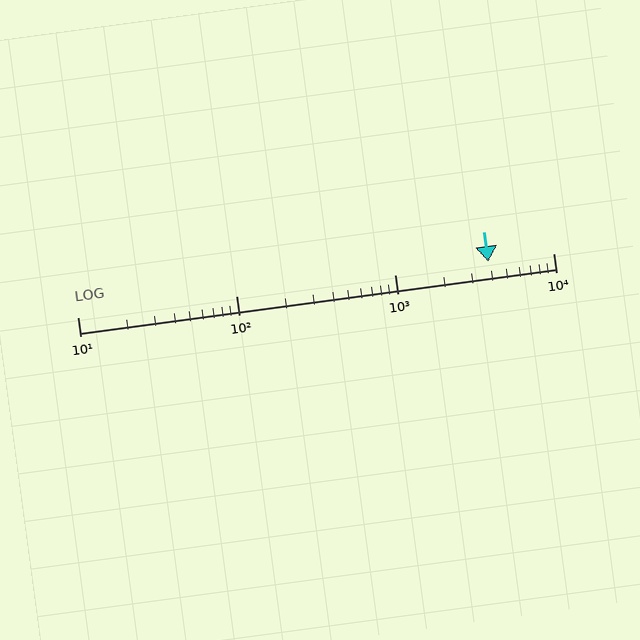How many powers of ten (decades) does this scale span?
The scale spans 3 decades, from 10 to 10000.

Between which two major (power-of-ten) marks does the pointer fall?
The pointer is between 1000 and 10000.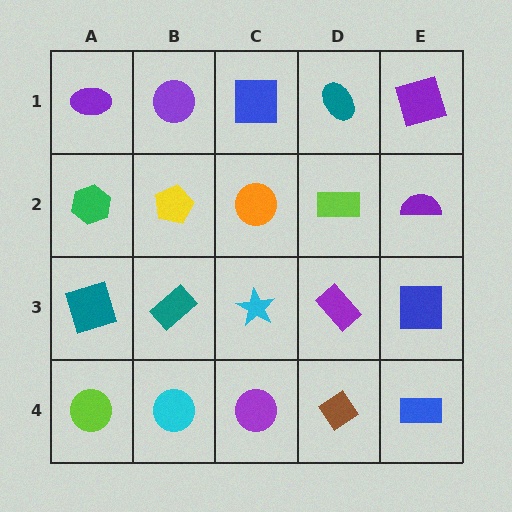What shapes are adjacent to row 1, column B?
A yellow pentagon (row 2, column B), a purple ellipse (row 1, column A), a blue square (row 1, column C).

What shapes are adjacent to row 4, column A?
A teal square (row 3, column A), a cyan circle (row 4, column B).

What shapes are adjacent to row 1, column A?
A green hexagon (row 2, column A), a purple circle (row 1, column B).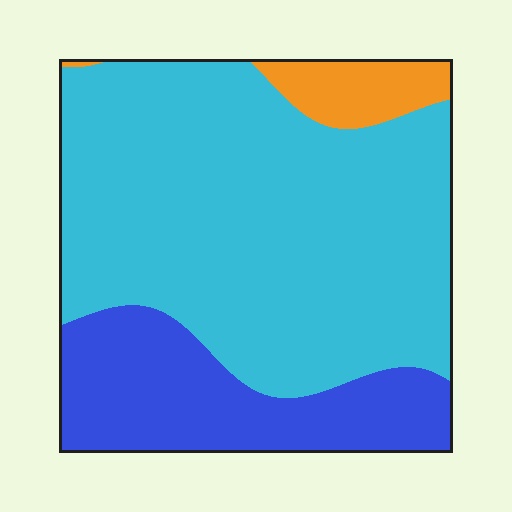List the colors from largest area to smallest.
From largest to smallest: cyan, blue, orange.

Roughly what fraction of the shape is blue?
Blue covers 25% of the shape.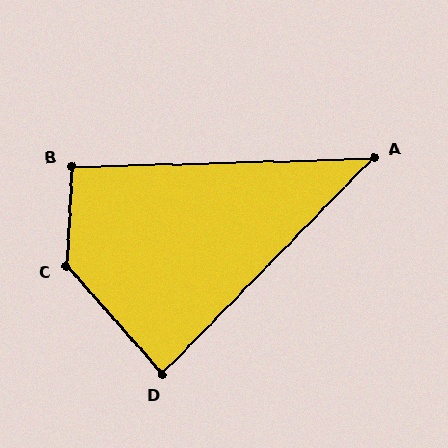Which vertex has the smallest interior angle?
A, at approximately 44 degrees.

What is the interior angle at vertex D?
Approximately 86 degrees (approximately right).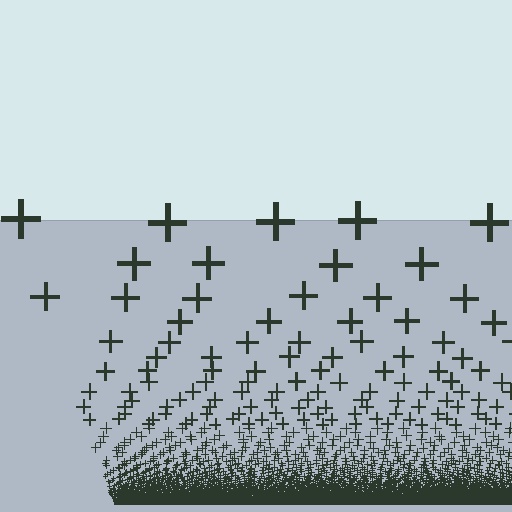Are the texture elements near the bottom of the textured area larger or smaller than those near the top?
Smaller. The gradient is inverted — elements near the bottom are smaller and denser.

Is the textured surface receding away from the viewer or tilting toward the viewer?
The surface appears to tilt toward the viewer. Texture elements get larger and sparser toward the top.